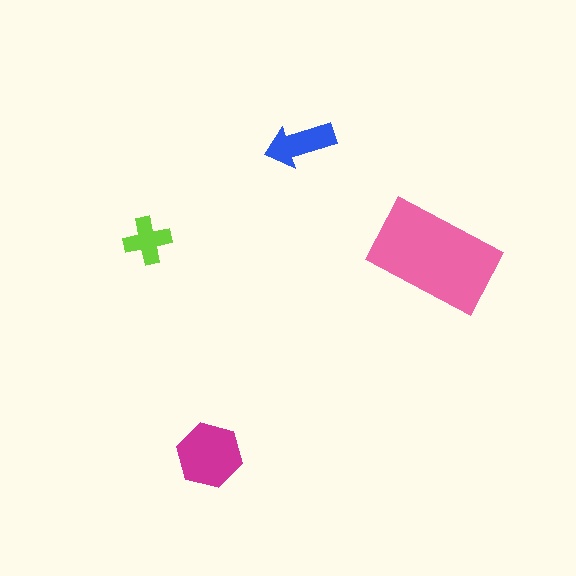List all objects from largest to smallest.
The pink rectangle, the magenta hexagon, the blue arrow, the lime cross.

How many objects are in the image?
There are 4 objects in the image.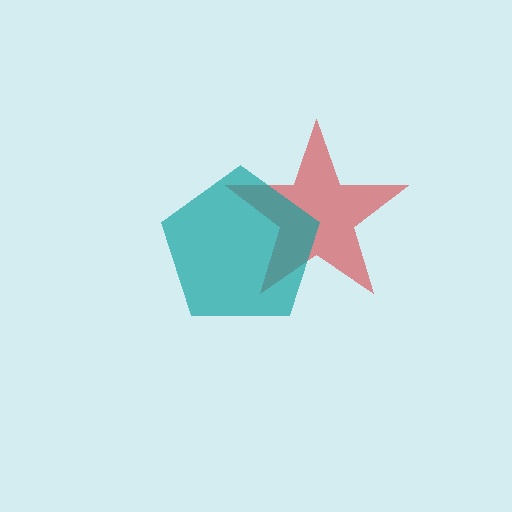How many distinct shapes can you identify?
There are 2 distinct shapes: a red star, a teal pentagon.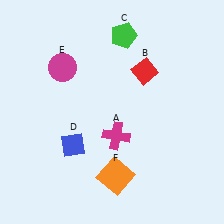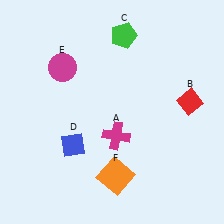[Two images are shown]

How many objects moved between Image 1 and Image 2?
1 object moved between the two images.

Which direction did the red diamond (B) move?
The red diamond (B) moved right.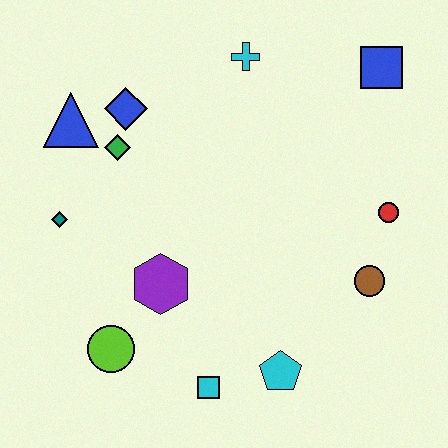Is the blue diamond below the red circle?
No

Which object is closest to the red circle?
The brown circle is closest to the red circle.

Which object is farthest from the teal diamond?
The blue square is farthest from the teal diamond.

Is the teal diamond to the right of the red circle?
No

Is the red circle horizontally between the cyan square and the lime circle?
No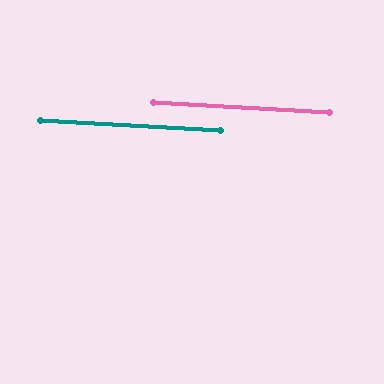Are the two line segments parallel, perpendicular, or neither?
Parallel — their directions differ by only 0.4°.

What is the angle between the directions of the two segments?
Approximately 0 degrees.